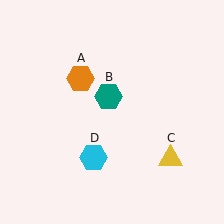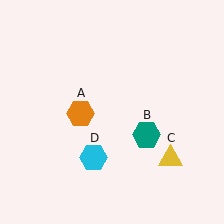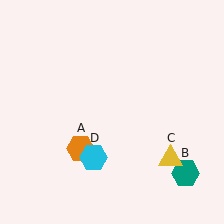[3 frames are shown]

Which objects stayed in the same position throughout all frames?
Yellow triangle (object C) and cyan hexagon (object D) remained stationary.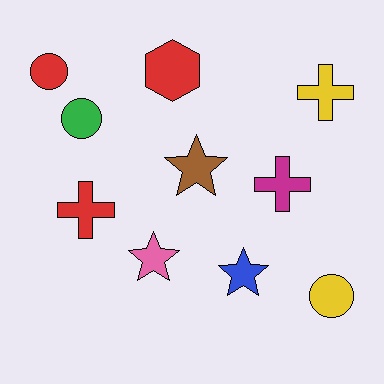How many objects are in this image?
There are 10 objects.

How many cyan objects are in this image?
There are no cyan objects.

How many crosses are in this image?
There are 3 crosses.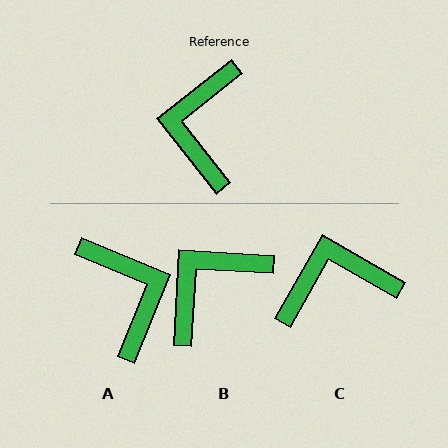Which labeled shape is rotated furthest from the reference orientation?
A, about 151 degrees away.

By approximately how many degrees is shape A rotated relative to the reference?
Approximately 151 degrees clockwise.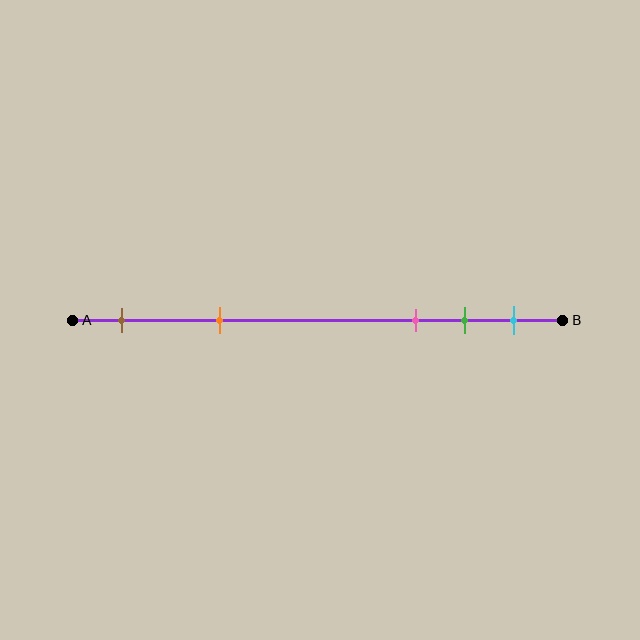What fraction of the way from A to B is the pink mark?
The pink mark is approximately 70% (0.7) of the way from A to B.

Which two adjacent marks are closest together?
The green and cyan marks are the closest adjacent pair.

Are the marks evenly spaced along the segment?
No, the marks are not evenly spaced.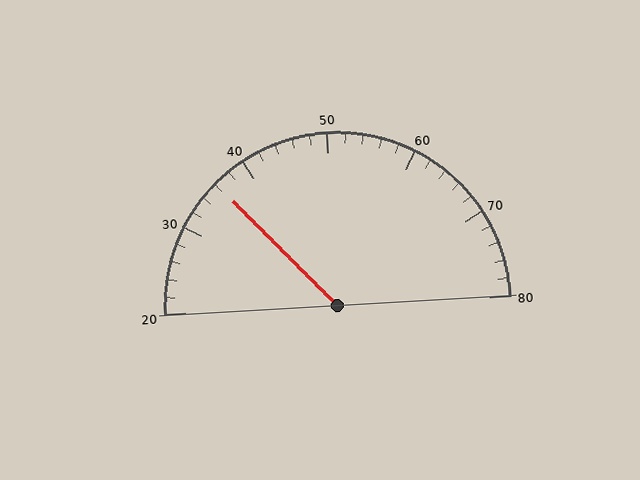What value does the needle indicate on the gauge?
The needle indicates approximately 36.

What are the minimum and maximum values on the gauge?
The gauge ranges from 20 to 80.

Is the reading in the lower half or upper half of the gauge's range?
The reading is in the lower half of the range (20 to 80).